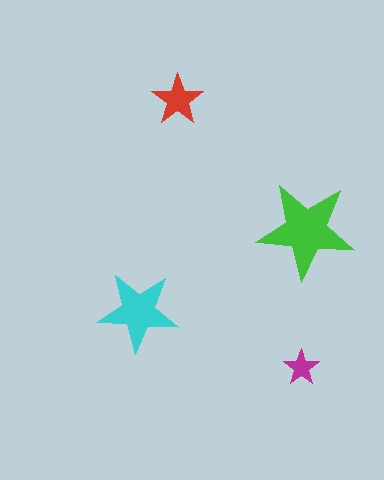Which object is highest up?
The red star is topmost.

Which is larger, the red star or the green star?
The green one.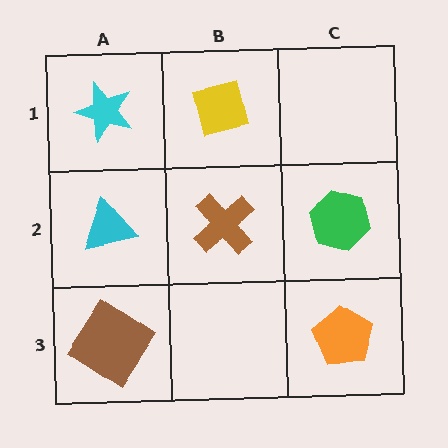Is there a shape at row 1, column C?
No, that cell is empty.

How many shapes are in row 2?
3 shapes.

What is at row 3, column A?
A brown diamond.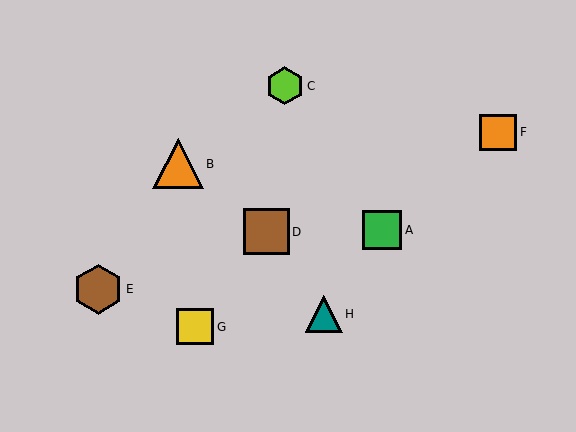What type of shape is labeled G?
Shape G is a yellow square.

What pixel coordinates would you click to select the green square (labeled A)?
Click at (382, 230) to select the green square A.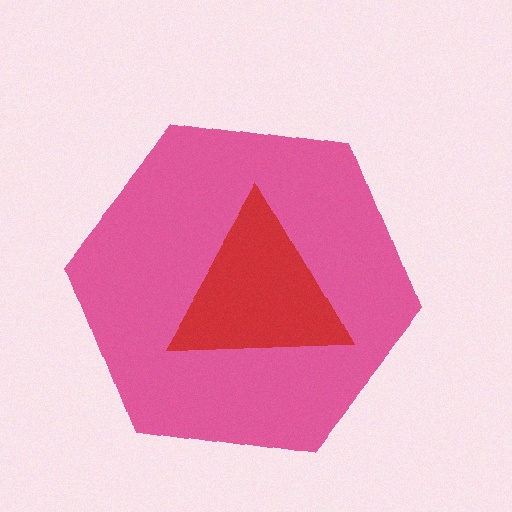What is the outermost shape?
The pink hexagon.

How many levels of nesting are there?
2.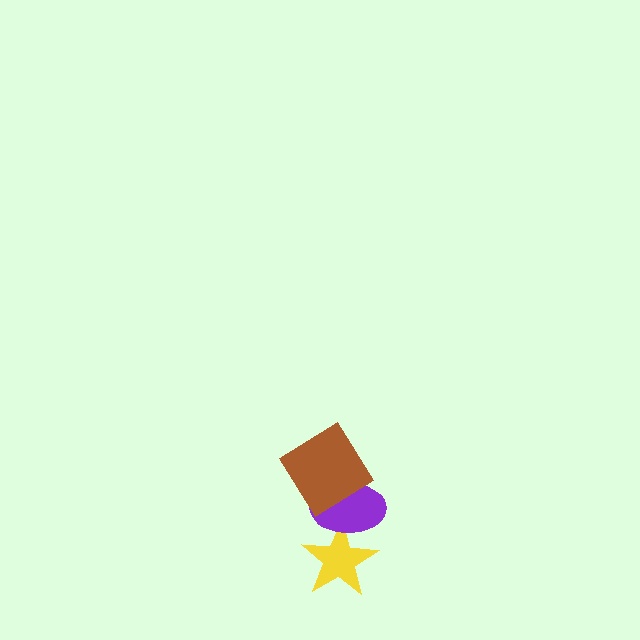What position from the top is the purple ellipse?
The purple ellipse is 2nd from the top.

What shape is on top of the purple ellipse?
The brown diamond is on top of the purple ellipse.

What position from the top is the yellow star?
The yellow star is 3rd from the top.